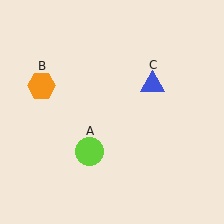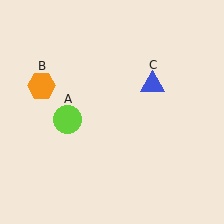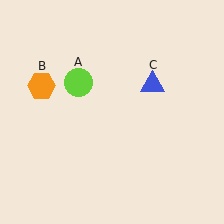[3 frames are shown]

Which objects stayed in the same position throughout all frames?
Orange hexagon (object B) and blue triangle (object C) remained stationary.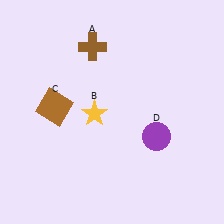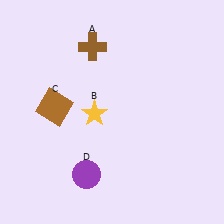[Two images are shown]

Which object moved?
The purple circle (D) moved left.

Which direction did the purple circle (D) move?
The purple circle (D) moved left.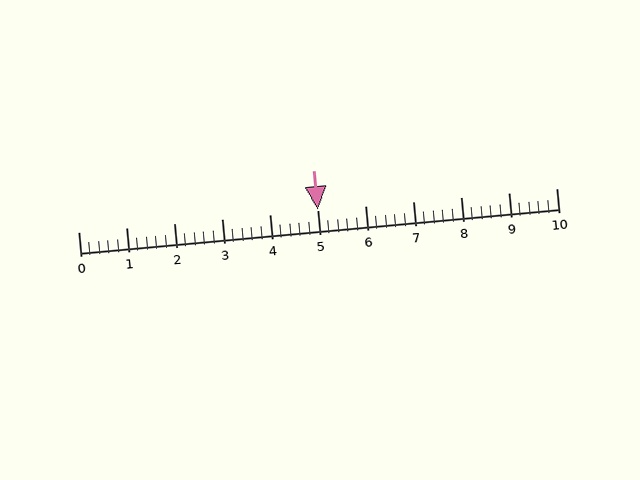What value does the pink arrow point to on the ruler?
The pink arrow points to approximately 5.0.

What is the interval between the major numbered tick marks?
The major tick marks are spaced 1 units apart.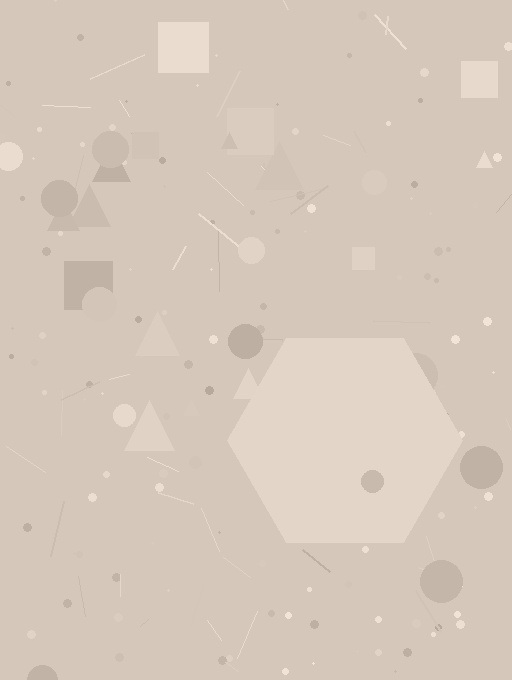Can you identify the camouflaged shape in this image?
The camouflaged shape is a hexagon.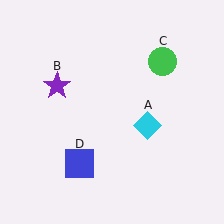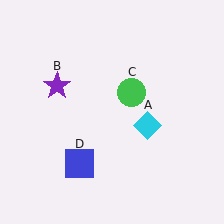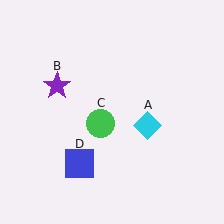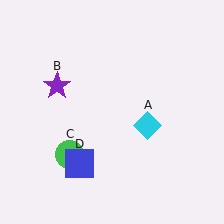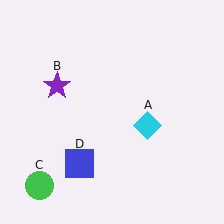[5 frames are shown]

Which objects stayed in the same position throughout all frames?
Cyan diamond (object A) and purple star (object B) and blue square (object D) remained stationary.